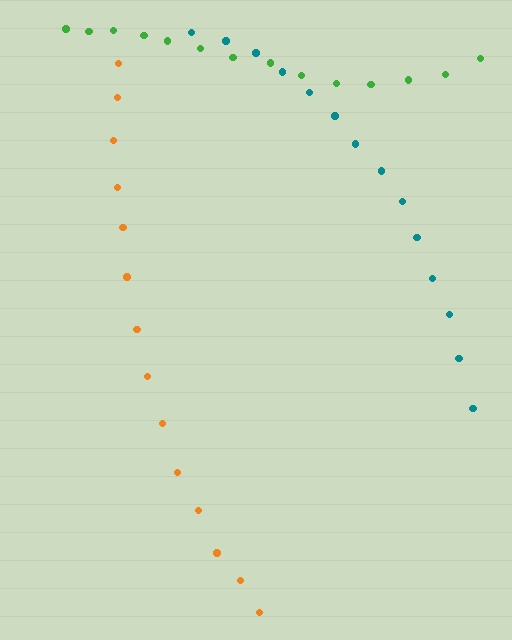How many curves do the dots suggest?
There are 3 distinct paths.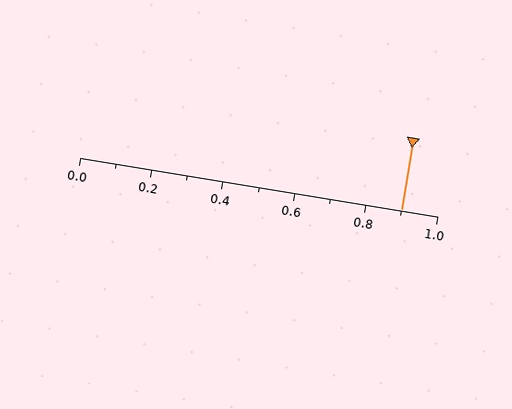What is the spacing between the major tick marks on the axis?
The major ticks are spaced 0.2 apart.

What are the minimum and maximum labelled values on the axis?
The axis runs from 0.0 to 1.0.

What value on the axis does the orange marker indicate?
The marker indicates approximately 0.9.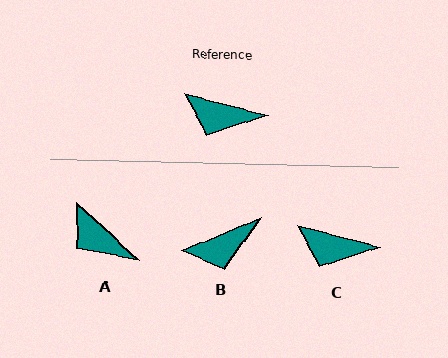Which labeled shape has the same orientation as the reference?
C.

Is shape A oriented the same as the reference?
No, it is off by about 28 degrees.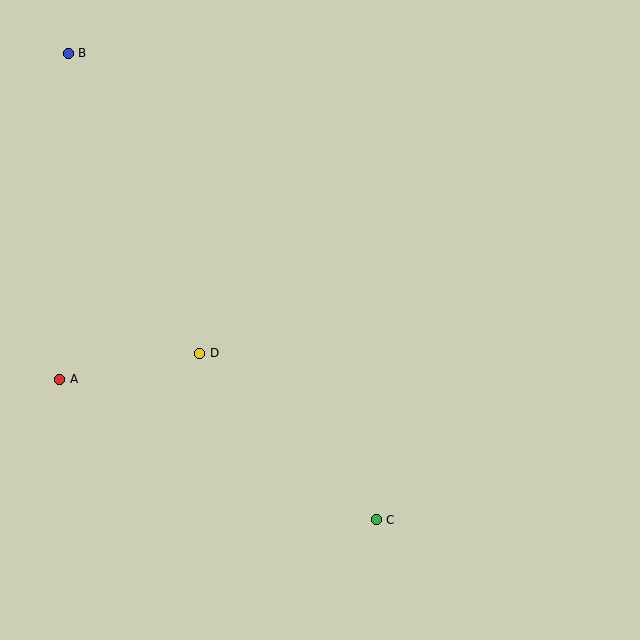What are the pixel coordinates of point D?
Point D is at (200, 353).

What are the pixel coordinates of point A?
Point A is at (60, 379).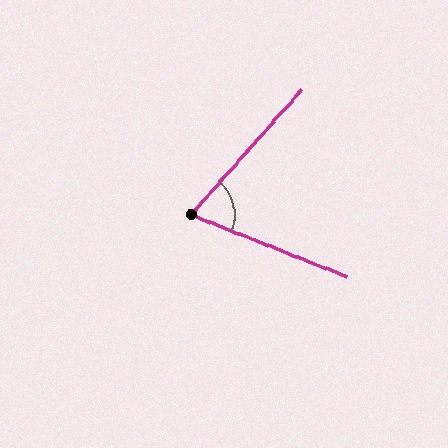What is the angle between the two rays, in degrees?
Approximately 70 degrees.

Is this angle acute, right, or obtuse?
It is acute.